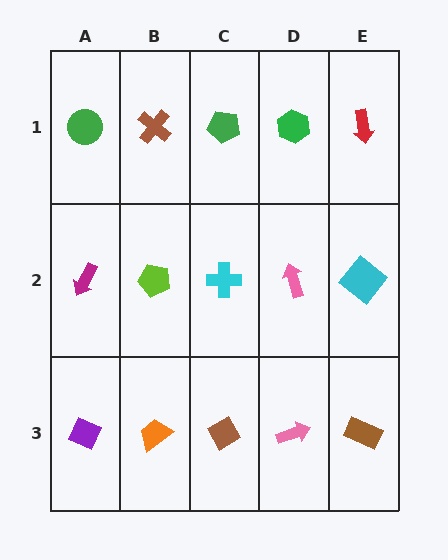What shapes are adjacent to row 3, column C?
A cyan cross (row 2, column C), an orange trapezoid (row 3, column B), a pink arrow (row 3, column D).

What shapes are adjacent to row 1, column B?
A lime pentagon (row 2, column B), a green circle (row 1, column A), a green pentagon (row 1, column C).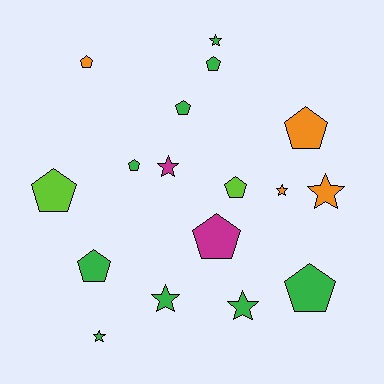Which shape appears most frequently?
Pentagon, with 10 objects.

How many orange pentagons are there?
There are 2 orange pentagons.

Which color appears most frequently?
Green, with 9 objects.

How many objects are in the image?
There are 17 objects.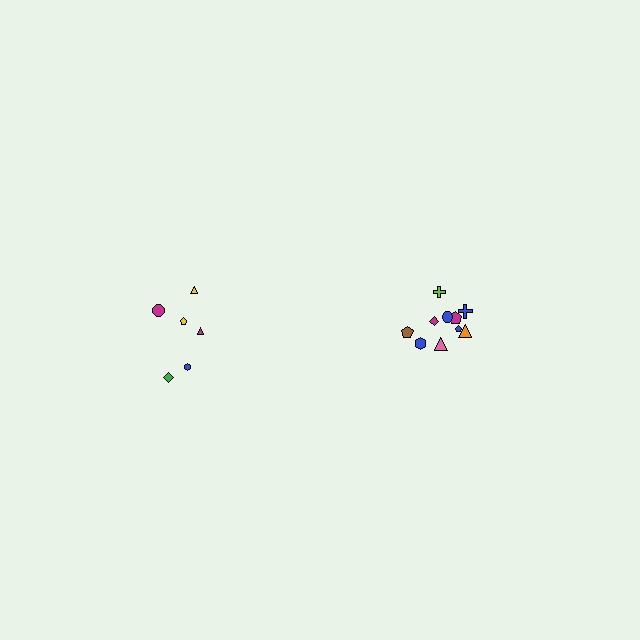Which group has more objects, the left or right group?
The right group.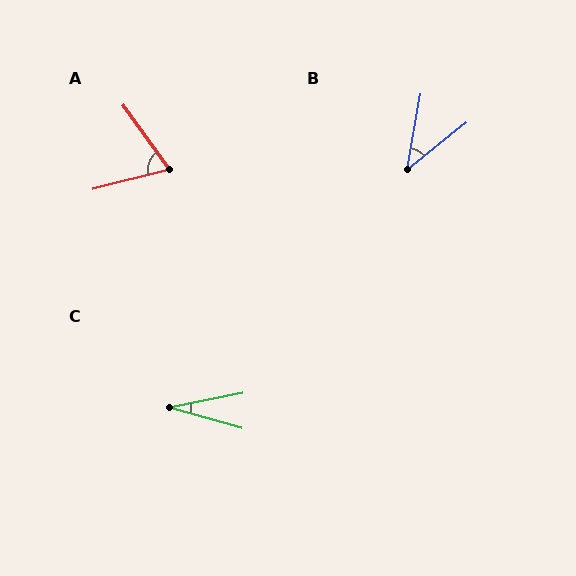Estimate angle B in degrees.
Approximately 42 degrees.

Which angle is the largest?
A, at approximately 69 degrees.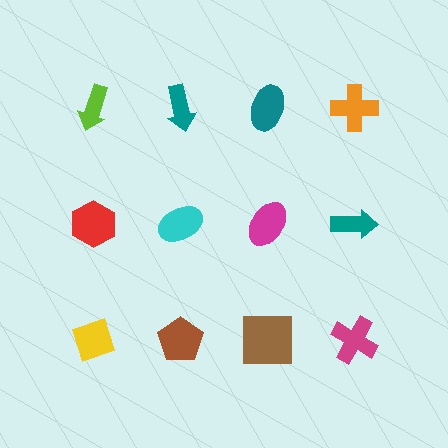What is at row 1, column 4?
An orange cross.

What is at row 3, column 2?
A brown pentagon.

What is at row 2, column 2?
A cyan ellipse.